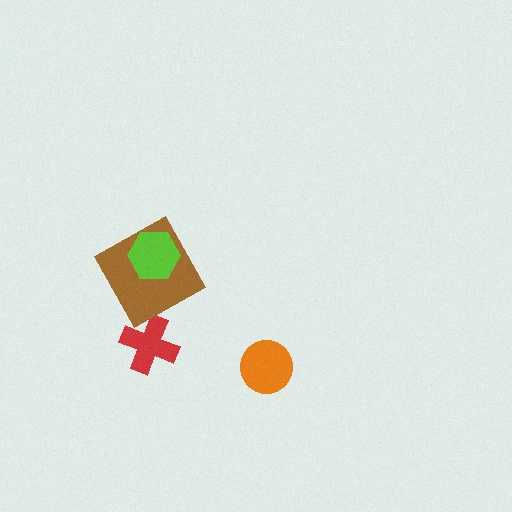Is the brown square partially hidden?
Yes, it is partially covered by another shape.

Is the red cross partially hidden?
No, no other shape covers it.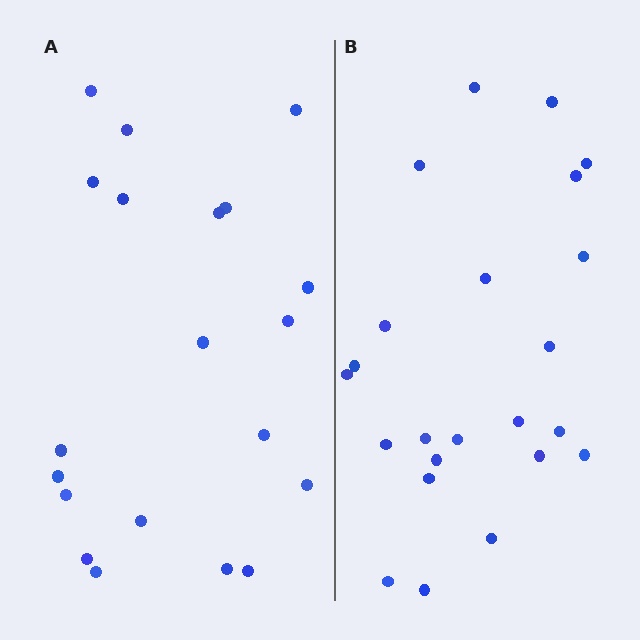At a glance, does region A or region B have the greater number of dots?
Region B (the right region) has more dots.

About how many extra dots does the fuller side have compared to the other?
Region B has just a few more — roughly 2 or 3 more dots than region A.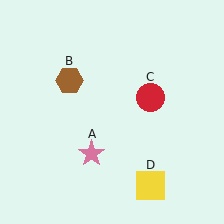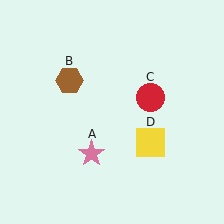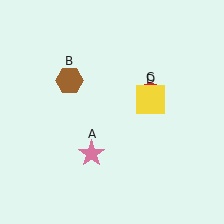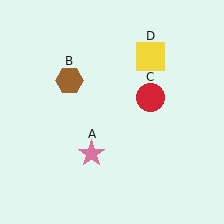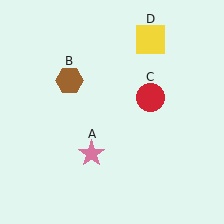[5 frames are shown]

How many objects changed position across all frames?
1 object changed position: yellow square (object D).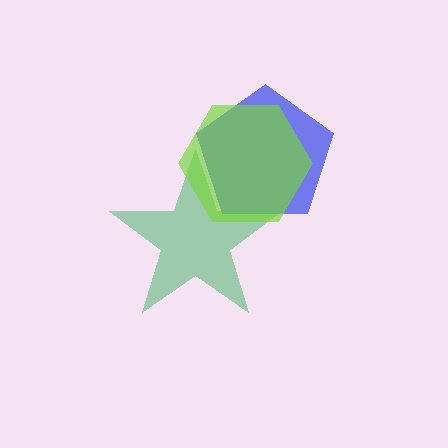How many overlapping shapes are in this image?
There are 3 overlapping shapes in the image.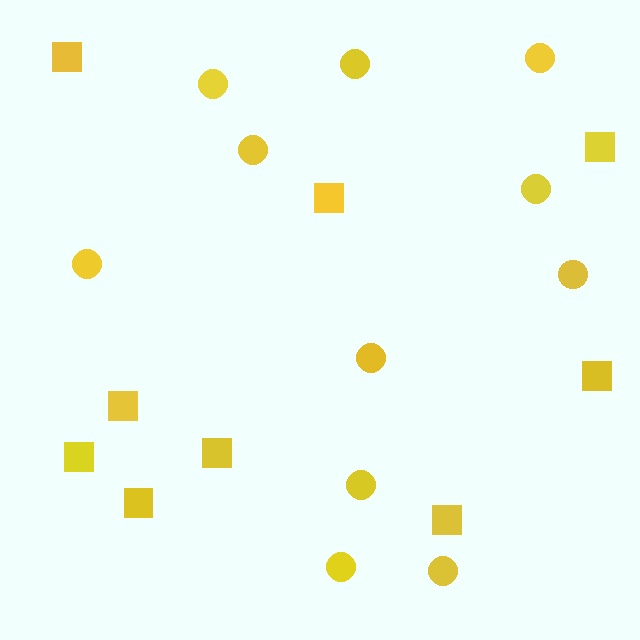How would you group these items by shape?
There are 2 groups: one group of squares (9) and one group of circles (11).